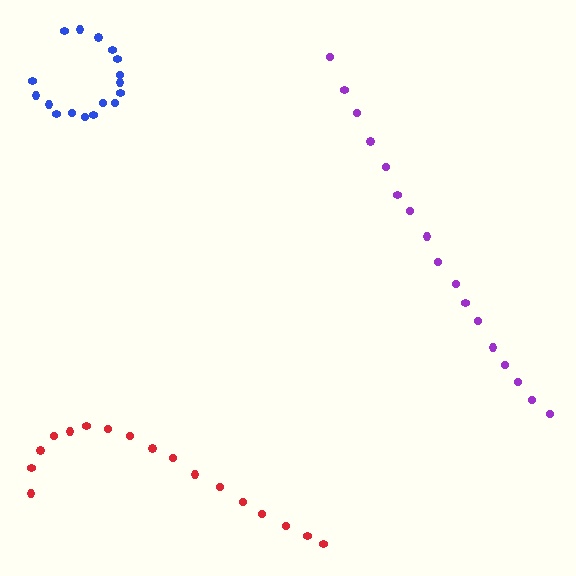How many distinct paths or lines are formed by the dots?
There are 3 distinct paths.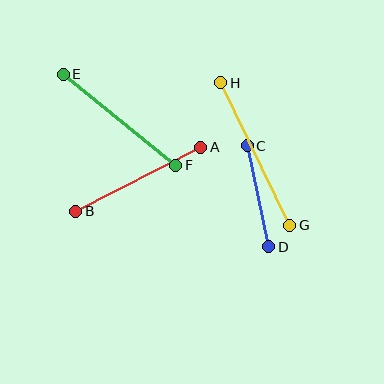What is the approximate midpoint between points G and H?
The midpoint is at approximately (255, 154) pixels.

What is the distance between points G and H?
The distance is approximately 158 pixels.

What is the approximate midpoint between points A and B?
The midpoint is at approximately (138, 179) pixels.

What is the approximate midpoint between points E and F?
The midpoint is at approximately (119, 120) pixels.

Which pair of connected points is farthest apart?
Points G and H are farthest apart.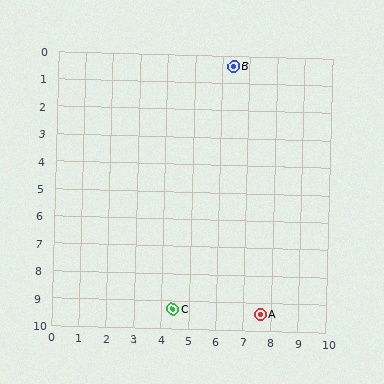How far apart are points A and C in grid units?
Points A and C are about 3.2 grid units apart.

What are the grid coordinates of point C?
Point C is at approximately (4.4, 9.3).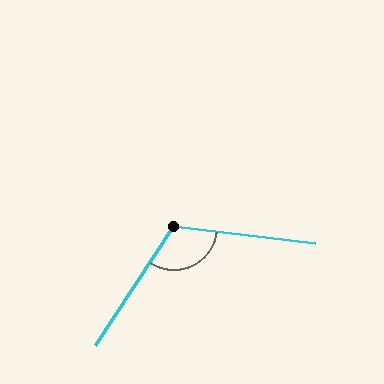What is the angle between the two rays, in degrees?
Approximately 117 degrees.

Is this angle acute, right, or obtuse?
It is obtuse.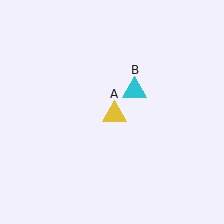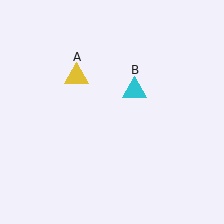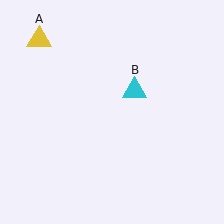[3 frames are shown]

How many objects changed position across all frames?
1 object changed position: yellow triangle (object A).